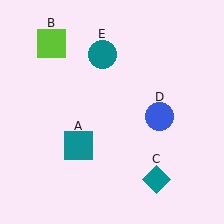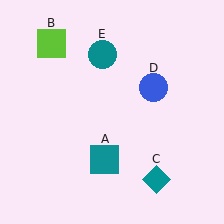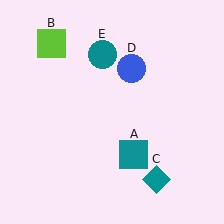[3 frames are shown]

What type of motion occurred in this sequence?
The teal square (object A), blue circle (object D) rotated counterclockwise around the center of the scene.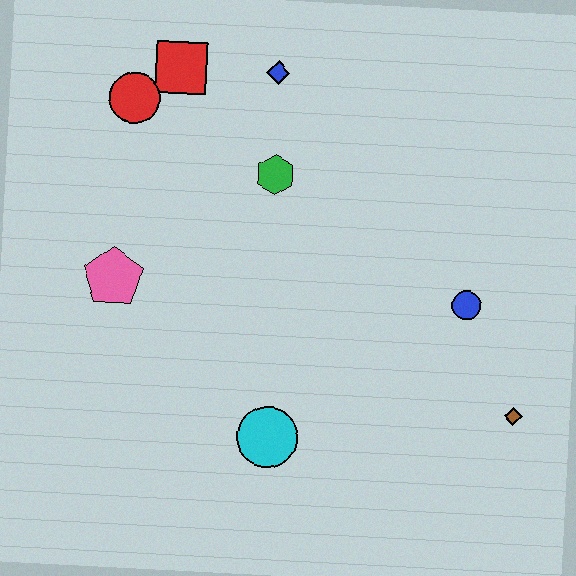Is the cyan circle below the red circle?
Yes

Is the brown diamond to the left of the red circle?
No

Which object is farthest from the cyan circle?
The red square is farthest from the cyan circle.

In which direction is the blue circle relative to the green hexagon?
The blue circle is to the right of the green hexagon.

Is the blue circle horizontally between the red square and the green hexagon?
No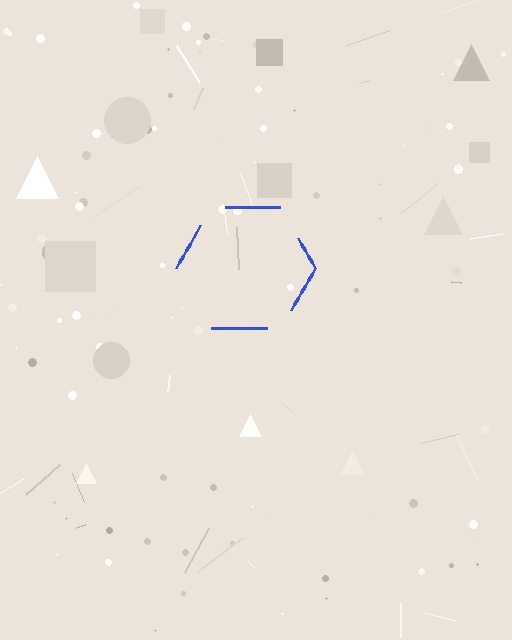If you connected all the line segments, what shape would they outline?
They would outline a hexagon.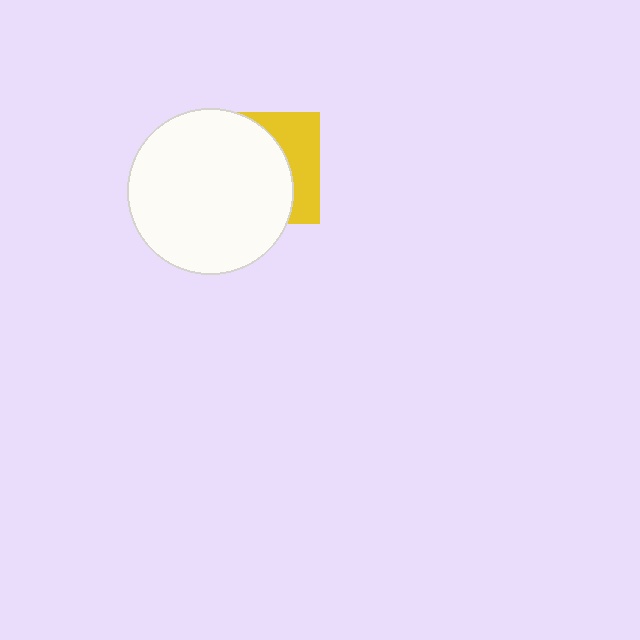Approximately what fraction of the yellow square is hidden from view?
Roughly 67% of the yellow square is hidden behind the white circle.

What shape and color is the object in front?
The object in front is a white circle.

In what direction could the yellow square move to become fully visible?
The yellow square could move right. That would shift it out from behind the white circle entirely.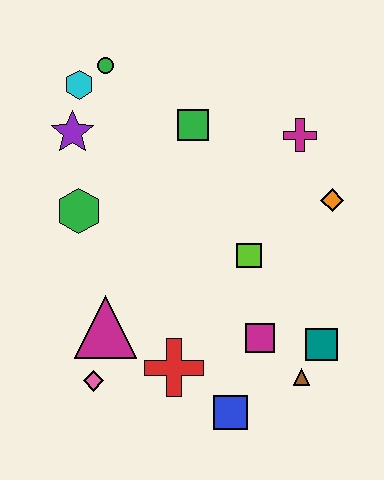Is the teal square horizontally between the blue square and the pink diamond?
No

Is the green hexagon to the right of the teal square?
No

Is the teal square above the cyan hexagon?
No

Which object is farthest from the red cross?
The green circle is farthest from the red cross.